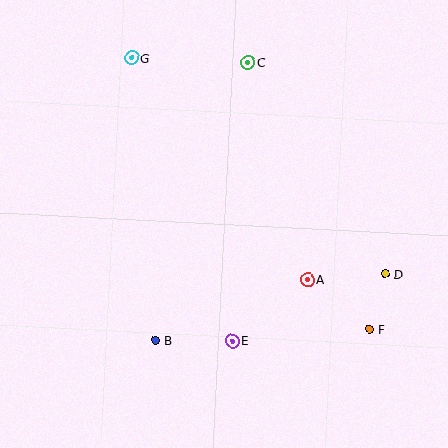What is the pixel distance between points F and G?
The distance between F and G is 361 pixels.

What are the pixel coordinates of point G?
Point G is at (132, 58).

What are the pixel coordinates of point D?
Point D is at (385, 274).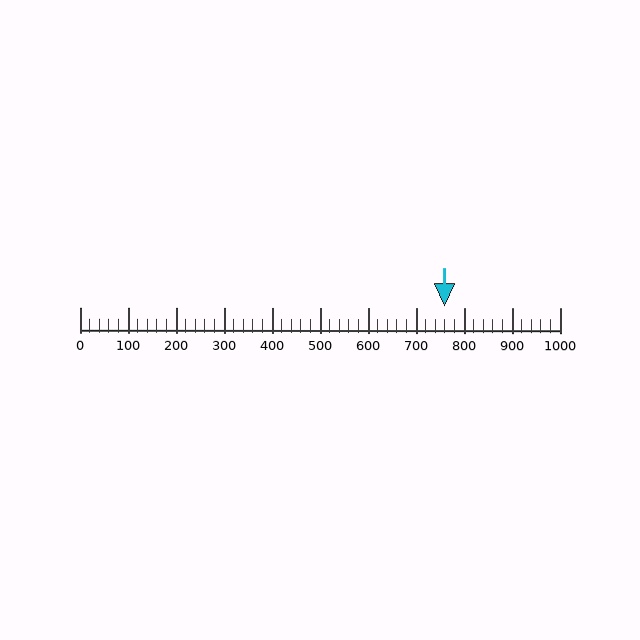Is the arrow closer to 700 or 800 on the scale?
The arrow is closer to 800.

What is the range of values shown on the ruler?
The ruler shows values from 0 to 1000.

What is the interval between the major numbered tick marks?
The major tick marks are spaced 100 units apart.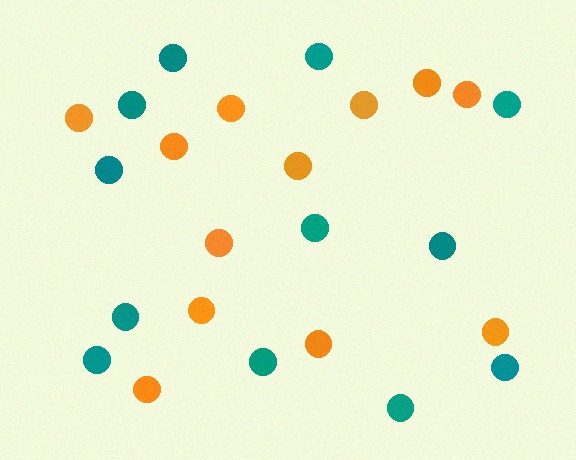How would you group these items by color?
There are 2 groups: one group of teal circles (12) and one group of orange circles (12).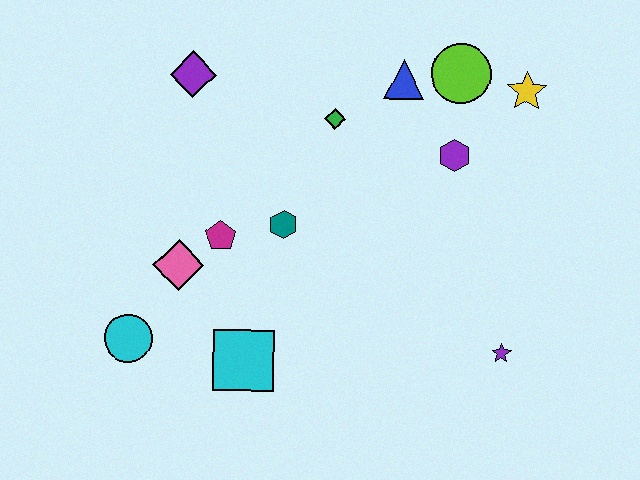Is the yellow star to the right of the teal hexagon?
Yes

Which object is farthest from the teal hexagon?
The yellow star is farthest from the teal hexagon.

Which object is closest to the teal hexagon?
The magenta pentagon is closest to the teal hexagon.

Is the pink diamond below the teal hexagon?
Yes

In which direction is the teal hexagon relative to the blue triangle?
The teal hexagon is below the blue triangle.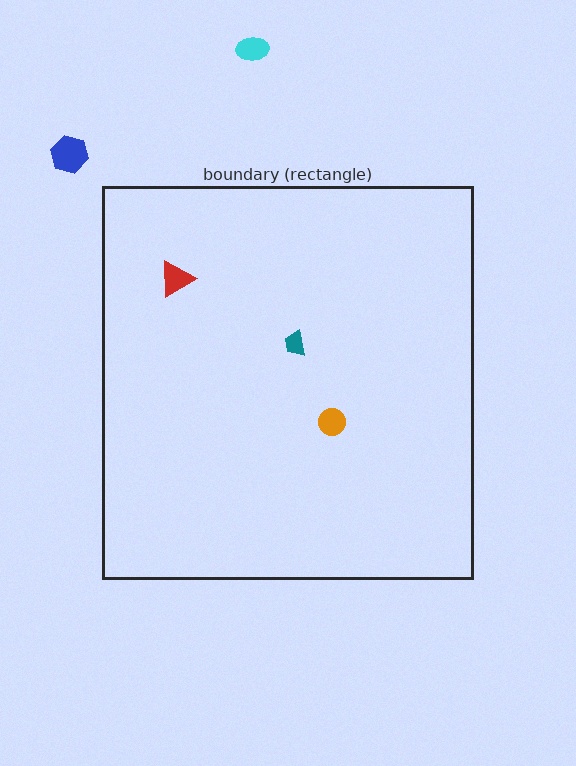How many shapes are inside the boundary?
3 inside, 2 outside.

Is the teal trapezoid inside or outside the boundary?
Inside.